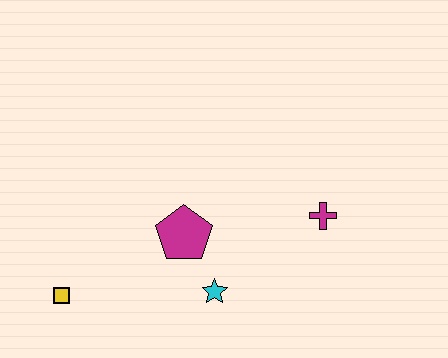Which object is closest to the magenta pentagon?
The cyan star is closest to the magenta pentagon.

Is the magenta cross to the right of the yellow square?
Yes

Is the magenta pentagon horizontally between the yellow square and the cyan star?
Yes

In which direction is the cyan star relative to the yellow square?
The cyan star is to the right of the yellow square.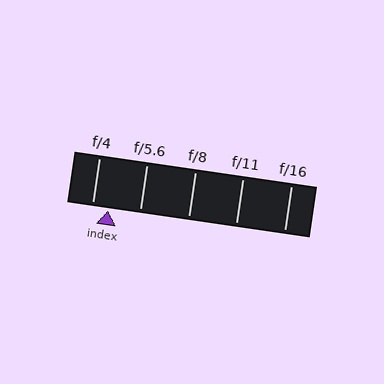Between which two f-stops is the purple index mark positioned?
The index mark is between f/4 and f/5.6.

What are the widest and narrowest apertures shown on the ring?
The widest aperture shown is f/4 and the narrowest is f/16.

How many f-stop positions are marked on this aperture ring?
There are 5 f-stop positions marked.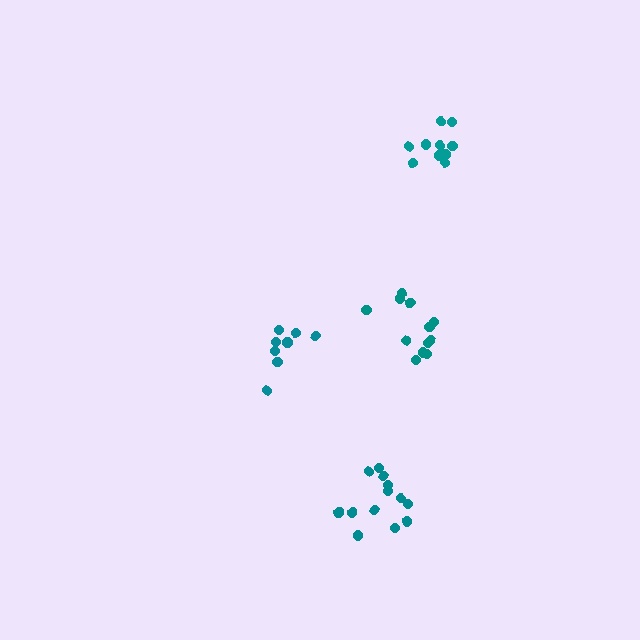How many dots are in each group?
Group 1: 13 dots, Group 2: 11 dots, Group 3: 12 dots, Group 4: 8 dots (44 total).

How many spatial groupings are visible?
There are 4 spatial groupings.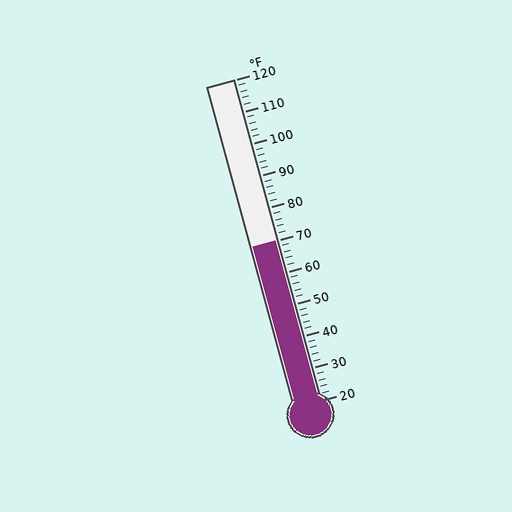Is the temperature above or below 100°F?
The temperature is below 100°F.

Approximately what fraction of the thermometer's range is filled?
The thermometer is filled to approximately 50% of its range.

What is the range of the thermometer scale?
The thermometer scale ranges from 20°F to 120°F.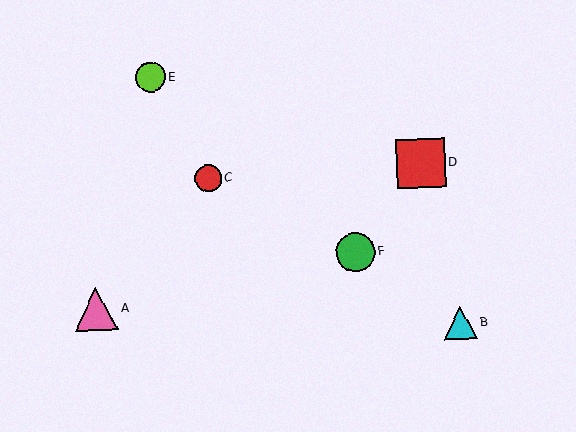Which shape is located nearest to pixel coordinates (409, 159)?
The red square (labeled D) at (421, 163) is nearest to that location.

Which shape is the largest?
The red square (labeled D) is the largest.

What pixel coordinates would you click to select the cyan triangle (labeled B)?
Click at (460, 323) to select the cyan triangle B.